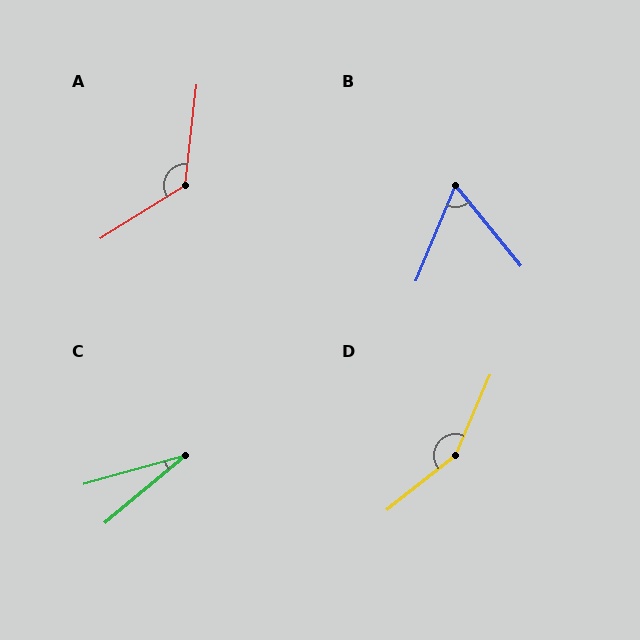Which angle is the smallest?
C, at approximately 25 degrees.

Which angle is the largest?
D, at approximately 152 degrees.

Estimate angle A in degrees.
Approximately 129 degrees.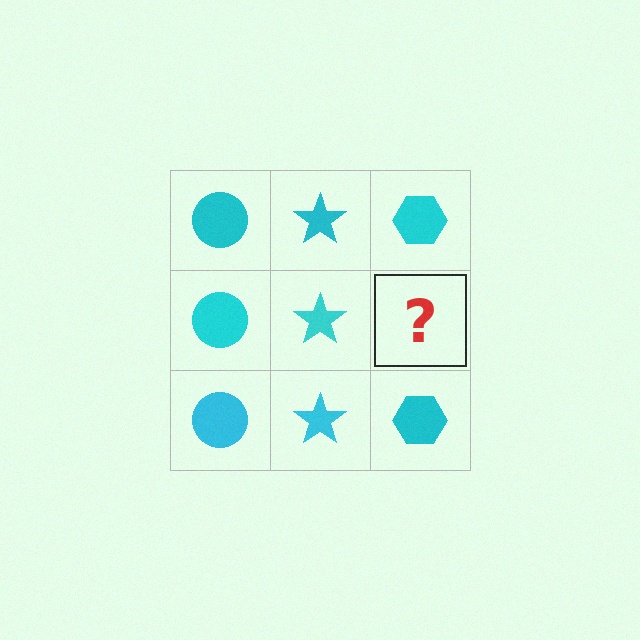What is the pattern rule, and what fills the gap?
The rule is that each column has a consistent shape. The gap should be filled with a cyan hexagon.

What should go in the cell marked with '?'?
The missing cell should contain a cyan hexagon.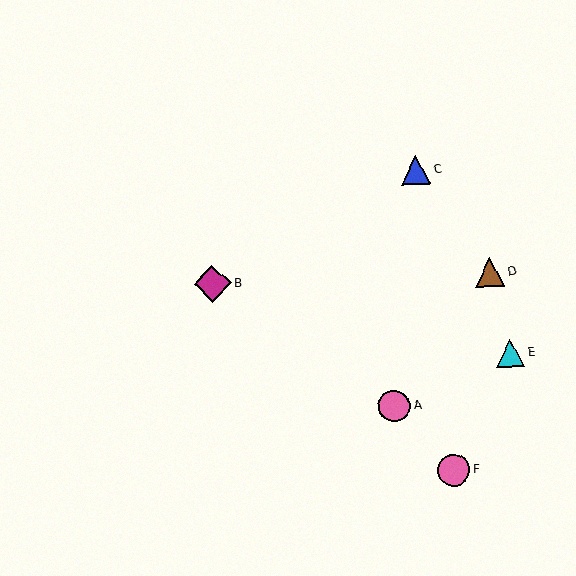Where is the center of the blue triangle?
The center of the blue triangle is at (416, 170).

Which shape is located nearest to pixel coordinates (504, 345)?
The cyan triangle (labeled E) at (510, 353) is nearest to that location.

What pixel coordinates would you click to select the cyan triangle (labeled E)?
Click at (510, 353) to select the cyan triangle E.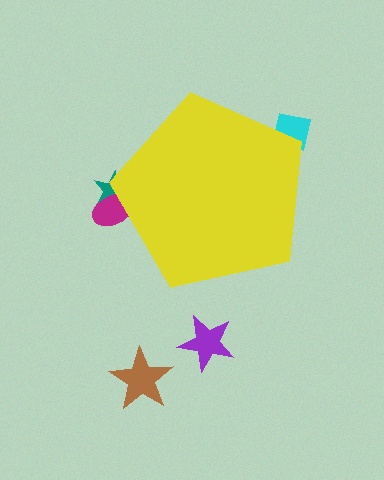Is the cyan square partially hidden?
Yes, the cyan square is partially hidden behind the yellow pentagon.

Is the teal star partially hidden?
Yes, the teal star is partially hidden behind the yellow pentagon.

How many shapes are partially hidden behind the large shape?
3 shapes are partially hidden.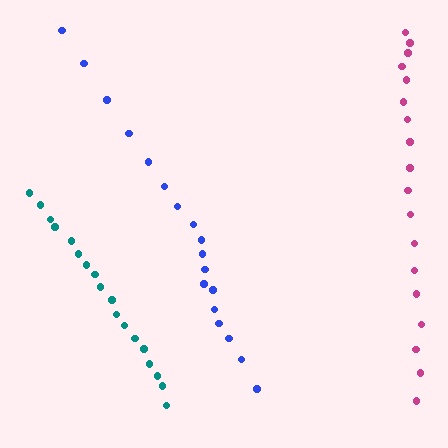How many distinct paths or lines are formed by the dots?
There are 3 distinct paths.